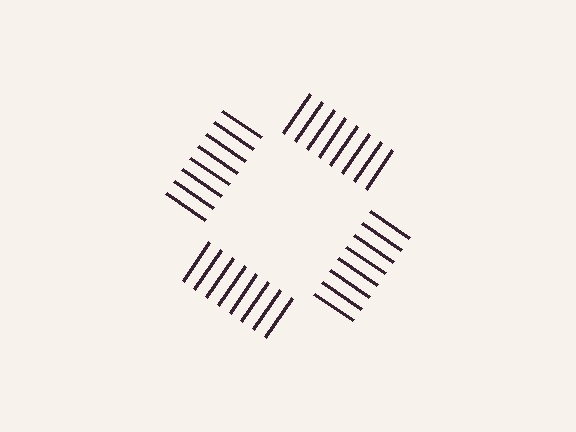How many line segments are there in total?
32 — 8 along each of the 4 edges.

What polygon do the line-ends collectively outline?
An illusory square — the line segments terminate on its edges but no continuous stroke is drawn.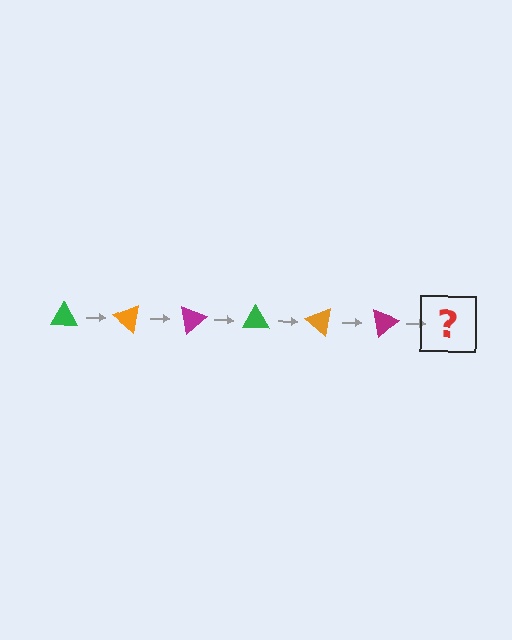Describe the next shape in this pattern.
It should be a green triangle, rotated 240 degrees from the start.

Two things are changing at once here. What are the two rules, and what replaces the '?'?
The two rules are that it rotates 40 degrees each step and the color cycles through green, orange, and magenta. The '?' should be a green triangle, rotated 240 degrees from the start.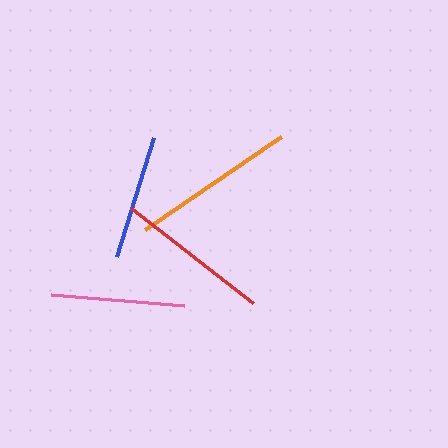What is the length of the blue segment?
The blue segment is approximately 124 pixels long.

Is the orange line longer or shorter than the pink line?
The orange line is longer than the pink line.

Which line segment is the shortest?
The blue line is the shortest at approximately 124 pixels.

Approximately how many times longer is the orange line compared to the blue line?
The orange line is approximately 1.3 times the length of the blue line.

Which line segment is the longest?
The orange line is the longest at approximately 165 pixels.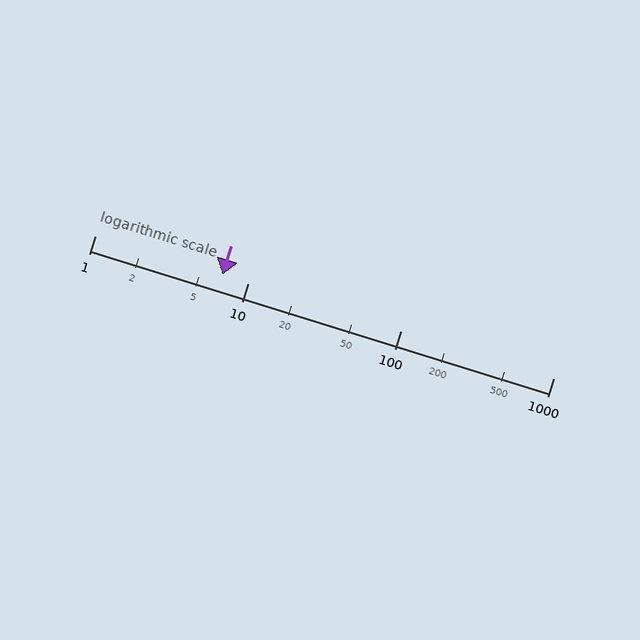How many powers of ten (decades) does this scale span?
The scale spans 3 decades, from 1 to 1000.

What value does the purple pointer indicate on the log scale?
The pointer indicates approximately 6.8.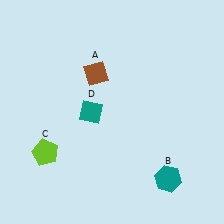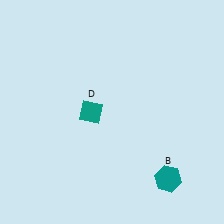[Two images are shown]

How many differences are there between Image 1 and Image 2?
There are 2 differences between the two images.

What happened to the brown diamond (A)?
The brown diamond (A) was removed in Image 2. It was in the top-left area of Image 1.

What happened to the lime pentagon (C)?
The lime pentagon (C) was removed in Image 2. It was in the bottom-left area of Image 1.